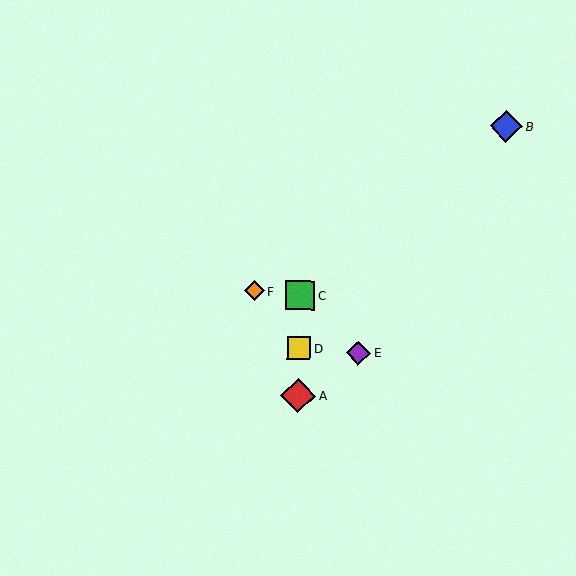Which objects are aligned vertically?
Objects A, C, D are aligned vertically.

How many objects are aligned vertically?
3 objects (A, C, D) are aligned vertically.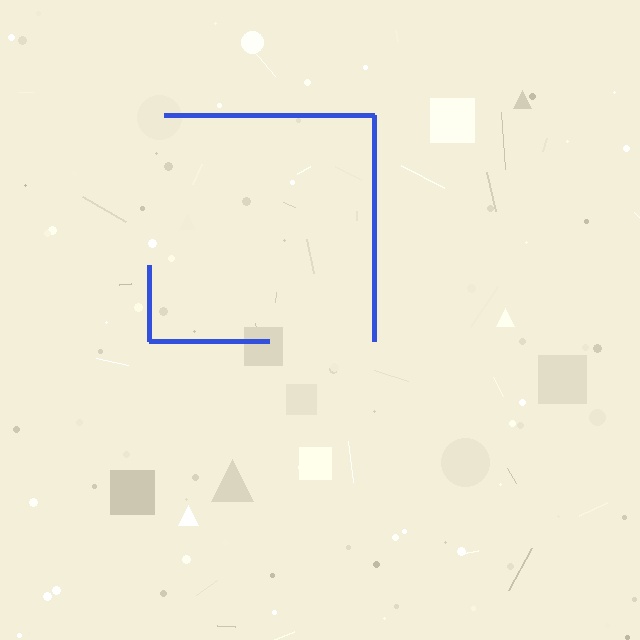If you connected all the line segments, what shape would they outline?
They would outline a square.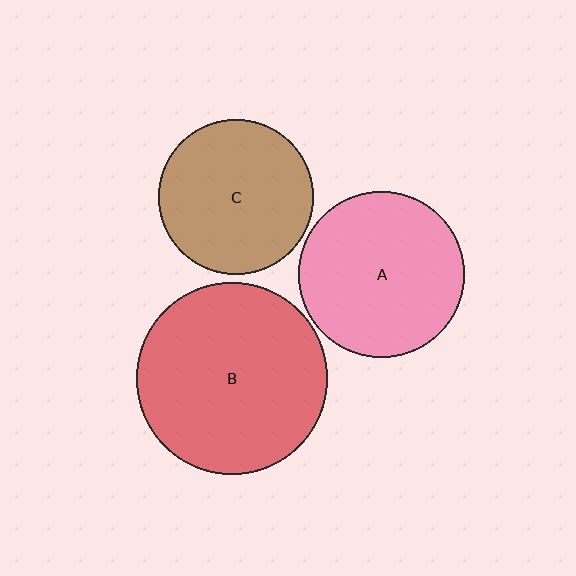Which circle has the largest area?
Circle B (red).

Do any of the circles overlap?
No, none of the circles overlap.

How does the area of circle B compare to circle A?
Approximately 1.3 times.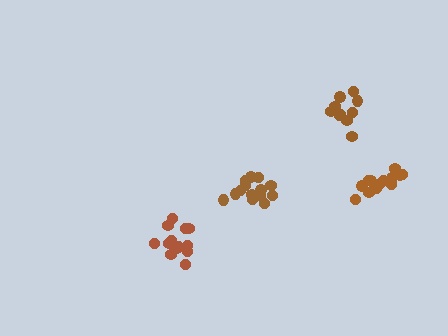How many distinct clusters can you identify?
There are 4 distinct clusters.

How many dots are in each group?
Group 1: 13 dots, Group 2: 14 dots, Group 3: 10 dots, Group 4: 14 dots (51 total).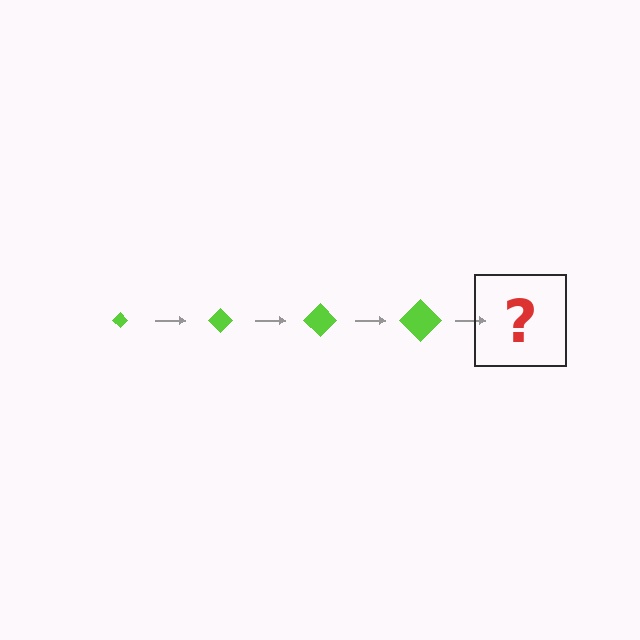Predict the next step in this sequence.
The next step is a lime diamond, larger than the previous one.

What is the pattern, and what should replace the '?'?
The pattern is that the diamond gets progressively larger each step. The '?' should be a lime diamond, larger than the previous one.